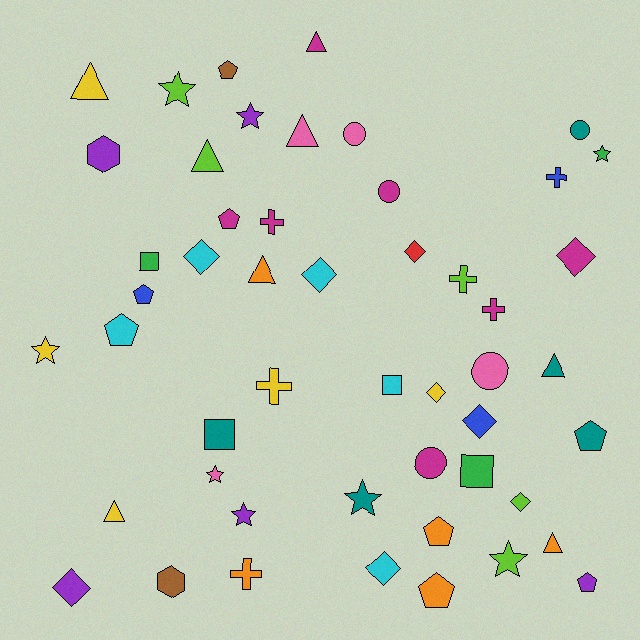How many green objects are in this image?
There are 3 green objects.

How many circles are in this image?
There are 5 circles.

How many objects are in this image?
There are 50 objects.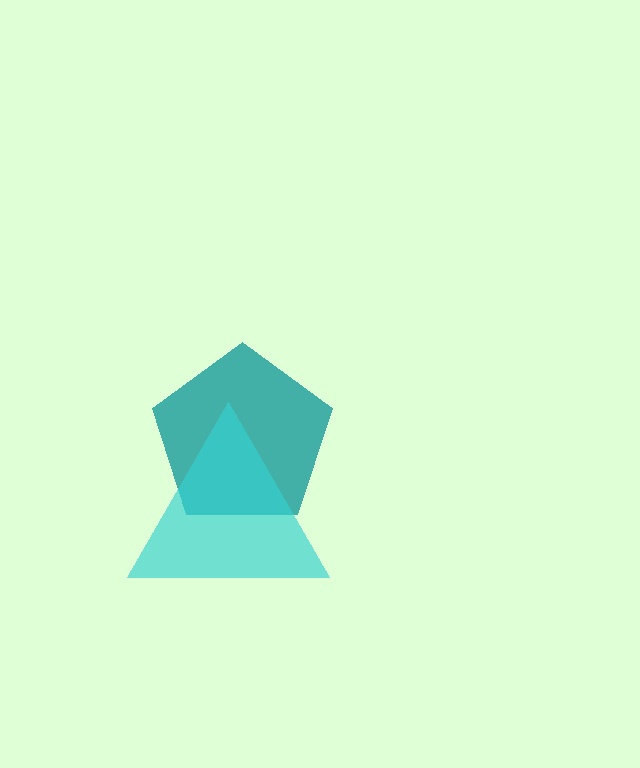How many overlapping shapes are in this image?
There are 2 overlapping shapes in the image.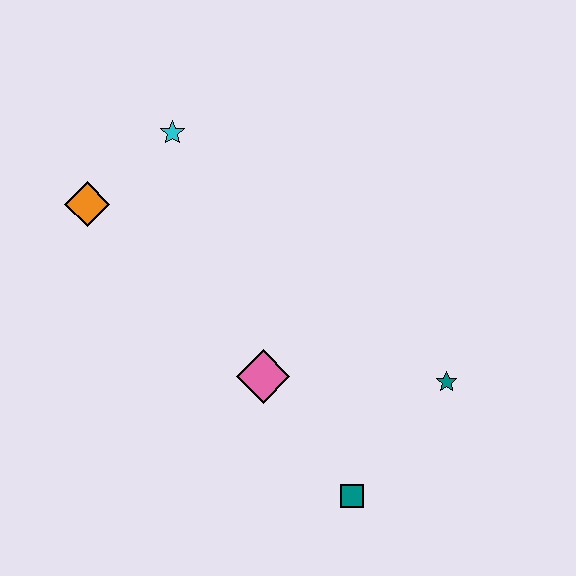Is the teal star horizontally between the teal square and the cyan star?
No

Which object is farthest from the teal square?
The cyan star is farthest from the teal square.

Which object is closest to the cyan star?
The orange diamond is closest to the cyan star.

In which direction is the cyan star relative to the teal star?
The cyan star is to the left of the teal star.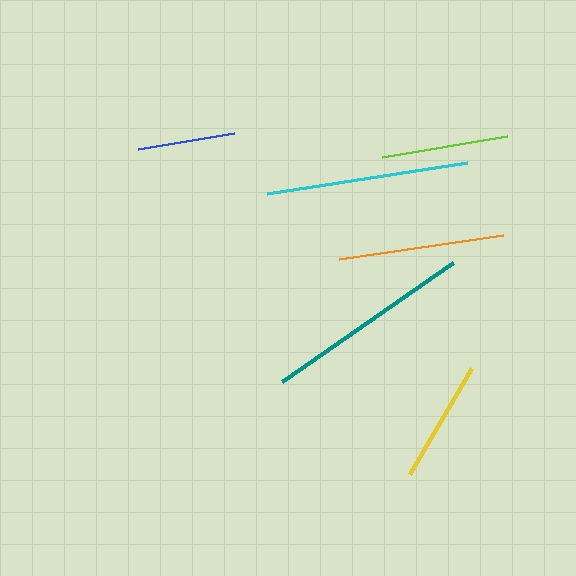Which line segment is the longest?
The teal line is the longest at approximately 208 pixels.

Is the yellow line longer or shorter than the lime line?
The lime line is longer than the yellow line.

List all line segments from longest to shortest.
From longest to shortest: teal, cyan, orange, lime, yellow, blue.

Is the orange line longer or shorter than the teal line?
The teal line is longer than the orange line.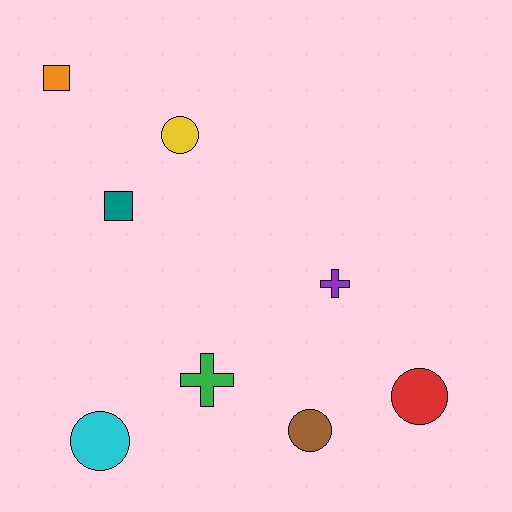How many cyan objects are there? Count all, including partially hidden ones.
There is 1 cyan object.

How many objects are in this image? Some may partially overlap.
There are 8 objects.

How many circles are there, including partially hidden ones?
There are 4 circles.